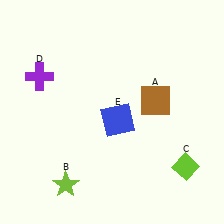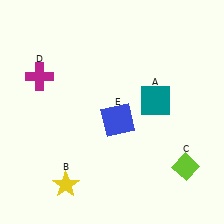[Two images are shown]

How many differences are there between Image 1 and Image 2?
There are 3 differences between the two images.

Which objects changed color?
A changed from brown to teal. B changed from lime to yellow. D changed from purple to magenta.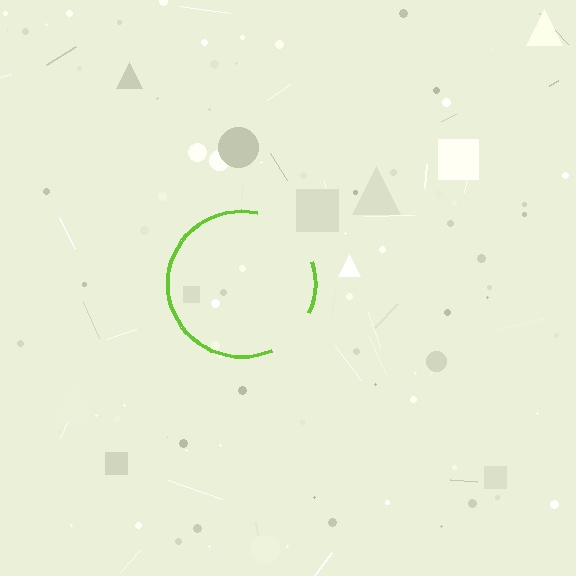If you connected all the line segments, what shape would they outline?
They would outline a circle.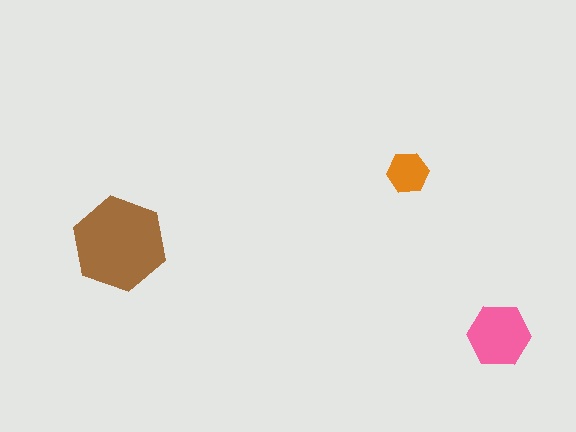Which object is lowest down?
The pink hexagon is bottommost.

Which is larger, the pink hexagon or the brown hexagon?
The brown one.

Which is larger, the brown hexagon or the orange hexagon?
The brown one.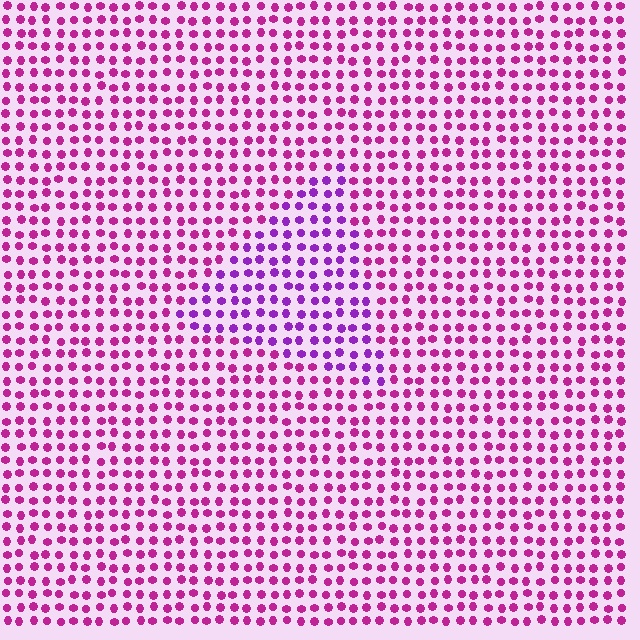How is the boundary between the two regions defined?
The boundary is defined purely by a slight shift in hue (about 32 degrees). Spacing, size, and orientation are identical on both sides.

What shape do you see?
I see a triangle.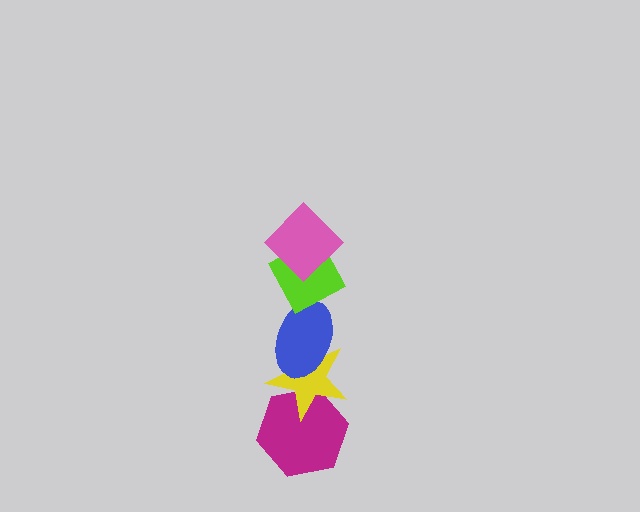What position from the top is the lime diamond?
The lime diamond is 2nd from the top.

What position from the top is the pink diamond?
The pink diamond is 1st from the top.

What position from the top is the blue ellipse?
The blue ellipse is 3rd from the top.